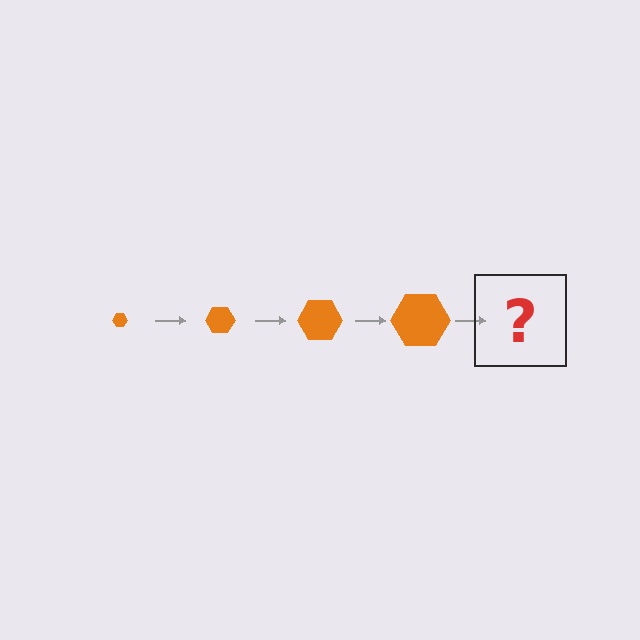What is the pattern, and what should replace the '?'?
The pattern is that the hexagon gets progressively larger each step. The '?' should be an orange hexagon, larger than the previous one.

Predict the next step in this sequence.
The next step is an orange hexagon, larger than the previous one.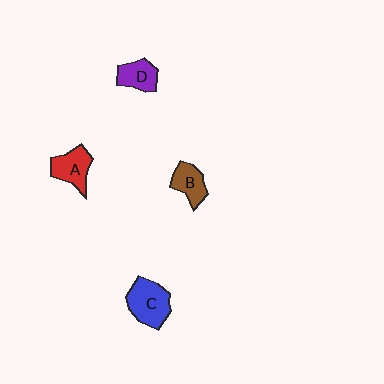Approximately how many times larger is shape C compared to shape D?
Approximately 1.5 times.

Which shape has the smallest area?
Shape B (brown).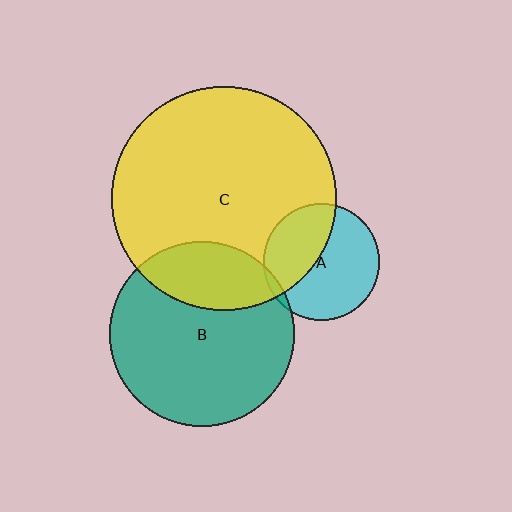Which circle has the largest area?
Circle C (yellow).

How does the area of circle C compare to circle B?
Approximately 1.5 times.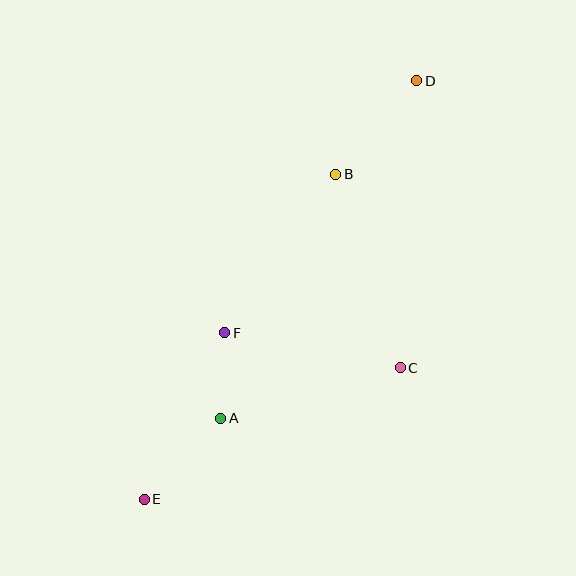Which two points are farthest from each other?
Points D and E are farthest from each other.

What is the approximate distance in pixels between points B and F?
The distance between B and F is approximately 193 pixels.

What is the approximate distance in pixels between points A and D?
The distance between A and D is approximately 390 pixels.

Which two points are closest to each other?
Points A and F are closest to each other.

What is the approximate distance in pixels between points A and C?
The distance between A and C is approximately 186 pixels.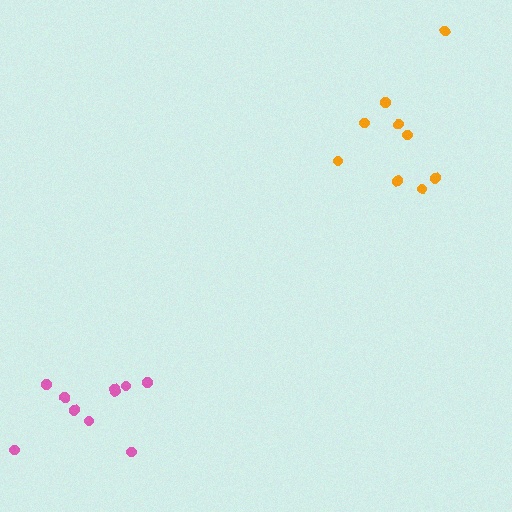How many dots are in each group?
Group 1: 10 dots, Group 2: 9 dots (19 total).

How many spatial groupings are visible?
There are 2 spatial groupings.